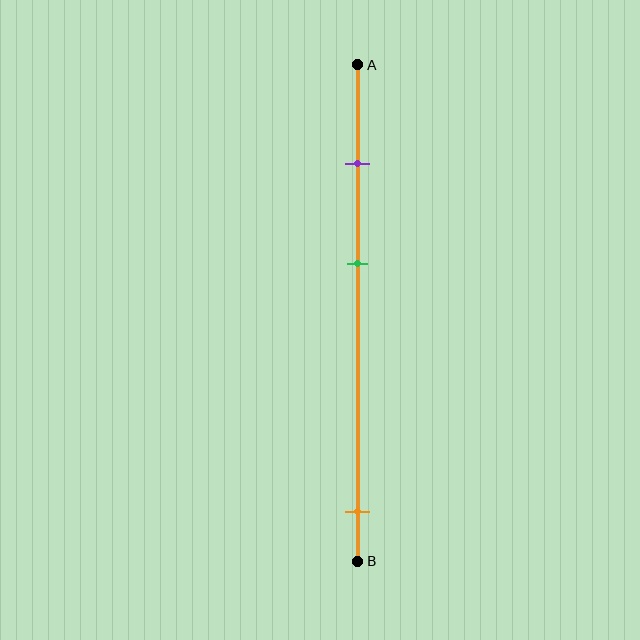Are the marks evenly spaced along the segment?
No, the marks are not evenly spaced.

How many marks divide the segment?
There are 3 marks dividing the segment.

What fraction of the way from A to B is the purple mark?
The purple mark is approximately 20% (0.2) of the way from A to B.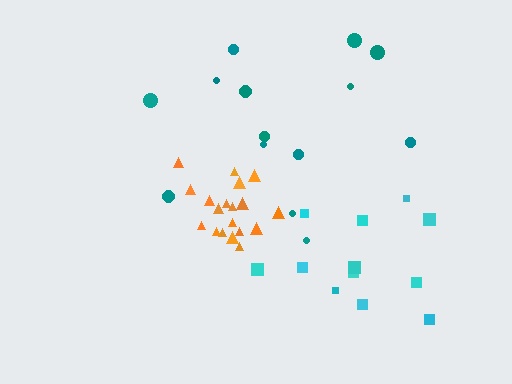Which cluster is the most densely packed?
Orange.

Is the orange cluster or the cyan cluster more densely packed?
Orange.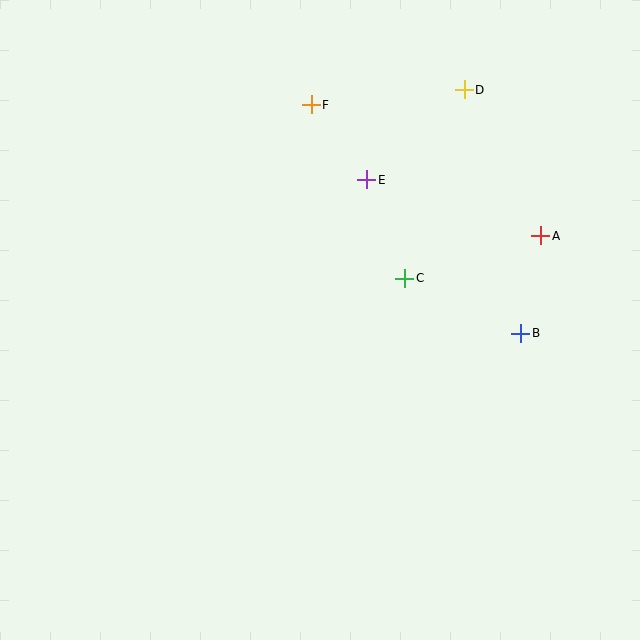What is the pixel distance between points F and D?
The distance between F and D is 154 pixels.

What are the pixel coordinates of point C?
Point C is at (405, 278).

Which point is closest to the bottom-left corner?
Point C is closest to the bottom-left corner.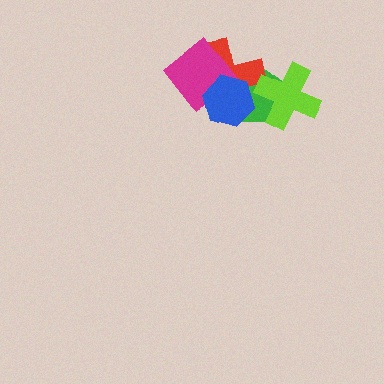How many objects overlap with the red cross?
4 objects overlap with the red cross.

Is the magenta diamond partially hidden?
Yes, it is partially covered by another shape.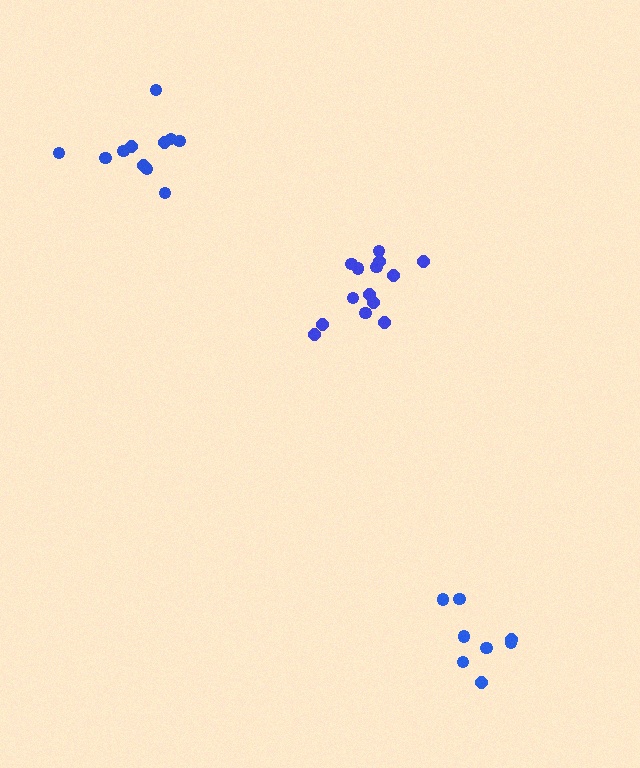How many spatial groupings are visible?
There are 3 spatial groupings.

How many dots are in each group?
Group 1: 11 dots, Group 2: 14 dots, Group 3: 8 dots (33 total).